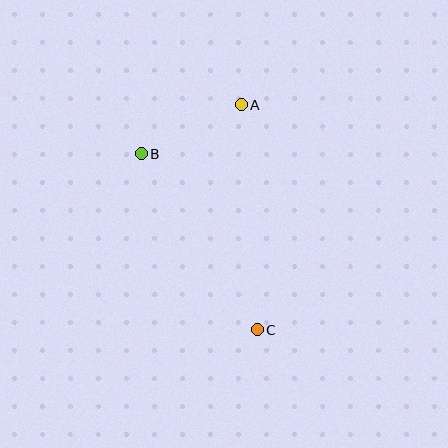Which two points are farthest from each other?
Points A and C are farthest from each other.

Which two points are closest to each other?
Points A and B are closest to each other.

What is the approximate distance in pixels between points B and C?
The distance between B and C is approximately 210 pixels.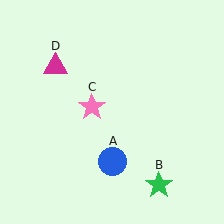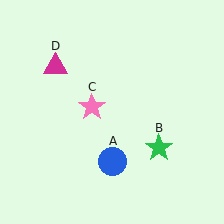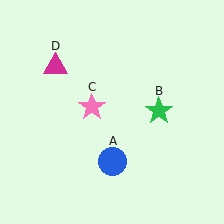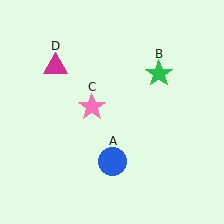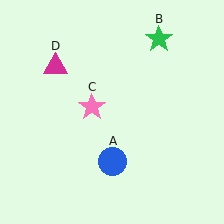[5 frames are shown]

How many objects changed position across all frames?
1 object changed position: green star (object B).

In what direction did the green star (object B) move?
The green star (object B) moved up.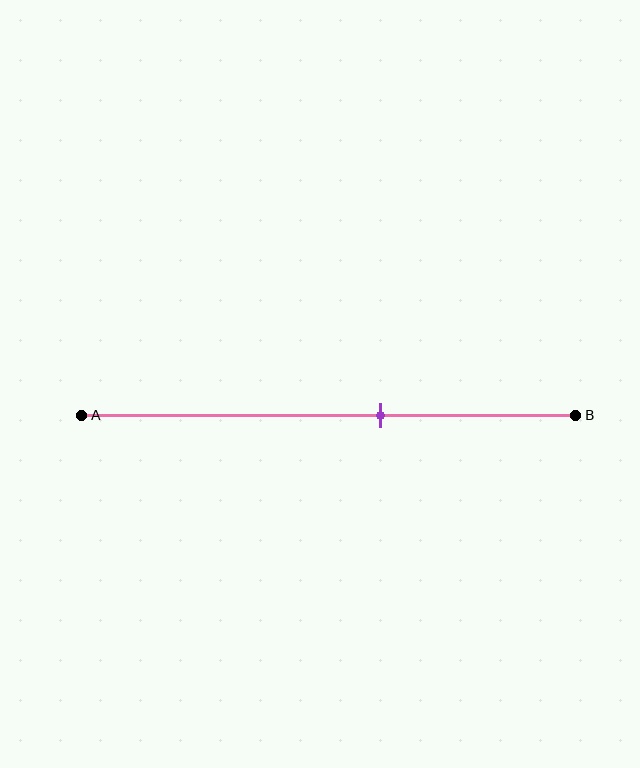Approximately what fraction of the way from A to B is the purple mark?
The purple mark is approximately 60% of the way from A to B.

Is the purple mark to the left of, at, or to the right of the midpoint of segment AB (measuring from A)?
The purple mark is to the right of the midpoint of segment AB.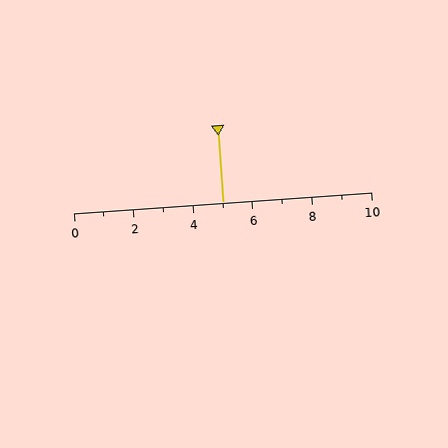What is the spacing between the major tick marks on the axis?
The major ticks are spaced 2 apart.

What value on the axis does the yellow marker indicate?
The marker indicates approximately 5.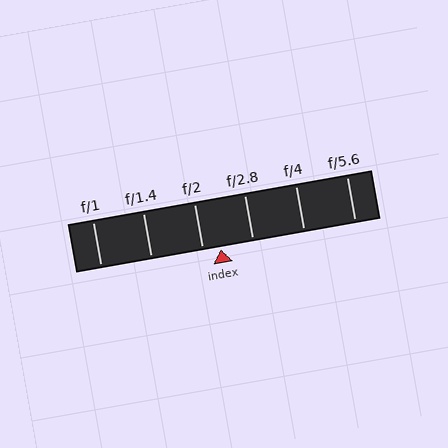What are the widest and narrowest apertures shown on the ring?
The widest aperture shown is f/1 and the narrowest is f/5.6.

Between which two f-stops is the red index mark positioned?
The index mark is between f/2 and f/2.8.